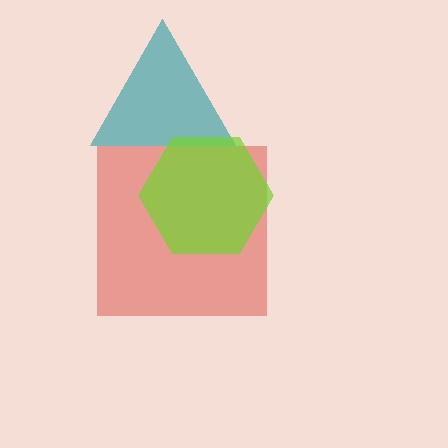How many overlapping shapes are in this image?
There are 3 overlapping shapes in the image.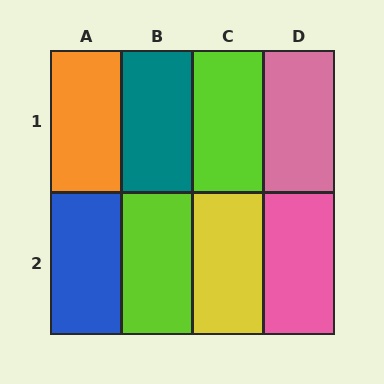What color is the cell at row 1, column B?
Teal.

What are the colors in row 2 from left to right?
Blue, lime, yellow, pink.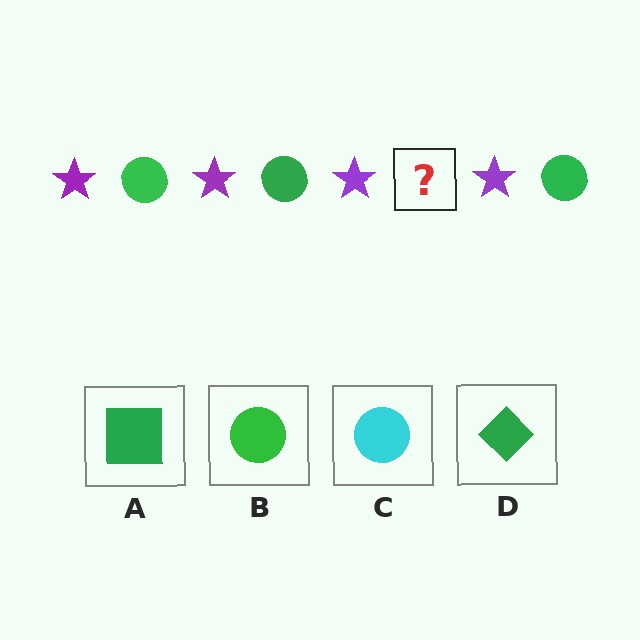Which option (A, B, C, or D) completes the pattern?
B.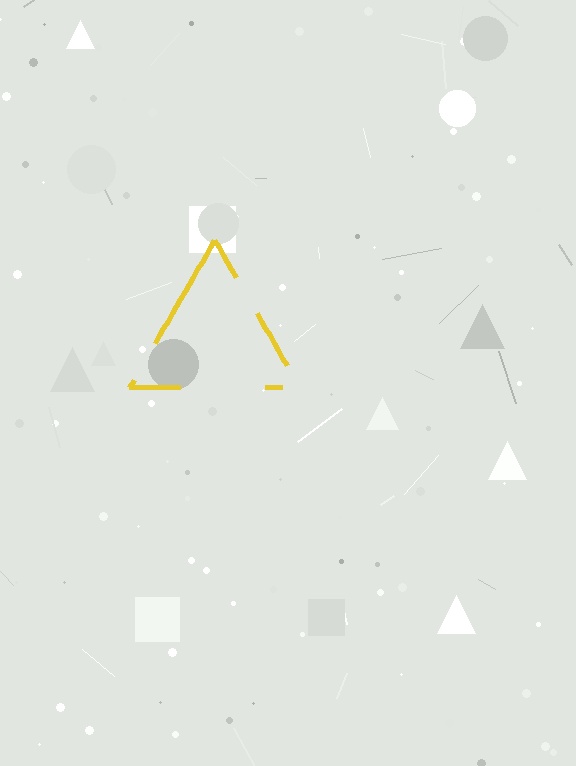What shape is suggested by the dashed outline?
The dashed outline suggests a triangle.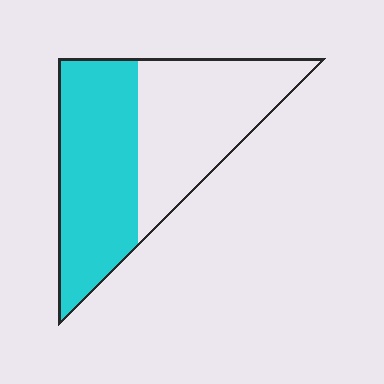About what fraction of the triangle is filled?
About one half (1/2).